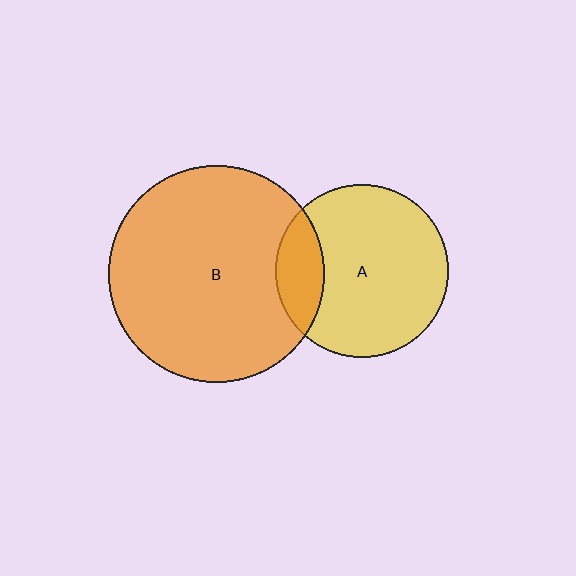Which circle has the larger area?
Circle B (orange).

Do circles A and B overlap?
Yes.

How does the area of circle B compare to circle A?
Approximately 1.6 times.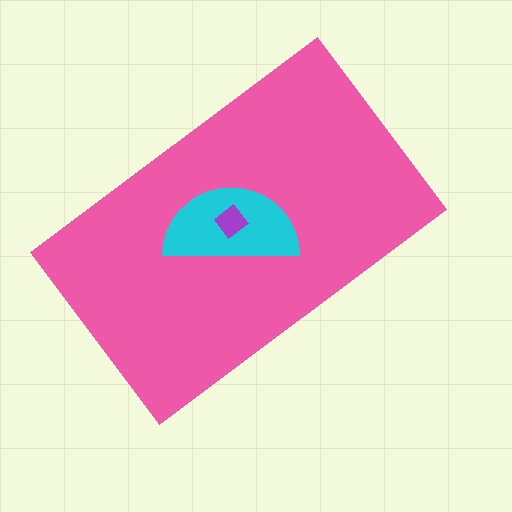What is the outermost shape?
The pink rectangle.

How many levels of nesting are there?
3.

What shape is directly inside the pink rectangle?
The cyan semicircle.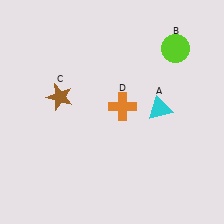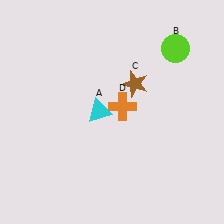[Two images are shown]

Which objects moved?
The objects that moved are: the cyan triangle (A), the brown star (C).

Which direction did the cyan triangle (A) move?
The cyan triangle (A) moved left.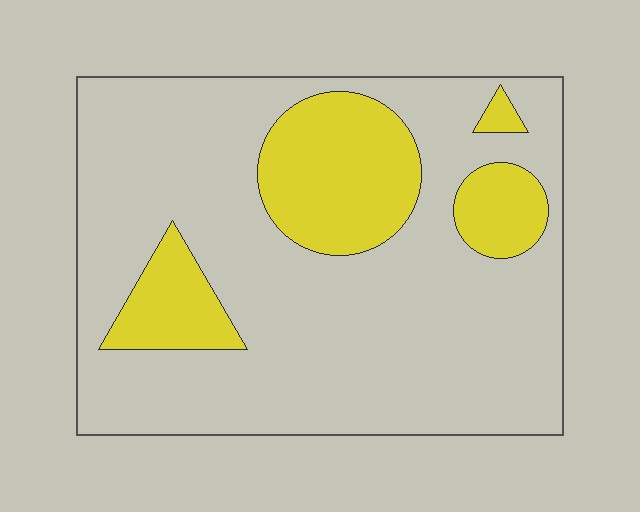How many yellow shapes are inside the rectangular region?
4.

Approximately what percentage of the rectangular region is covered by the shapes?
Approximately 25%.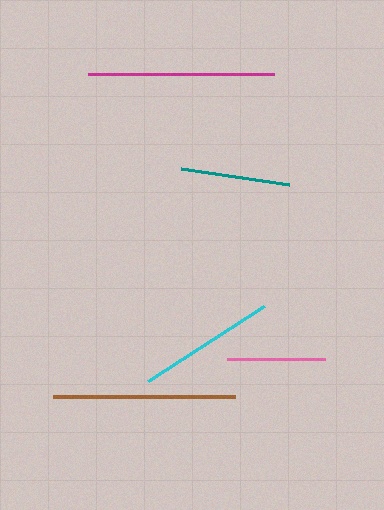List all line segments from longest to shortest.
From longest to shortest: magenta, brown, cyan, teal, pink.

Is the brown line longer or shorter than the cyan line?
The brown line is longer than the cyan line.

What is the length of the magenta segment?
The magenta segment is approximately 186 pixels long.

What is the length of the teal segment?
The teal segment is approximately 109 pixels long.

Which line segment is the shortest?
The pink line is the shortest at approximately 98 pixels.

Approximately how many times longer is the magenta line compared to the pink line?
The magenta line is approximately 1.9 times the length of the pink line.